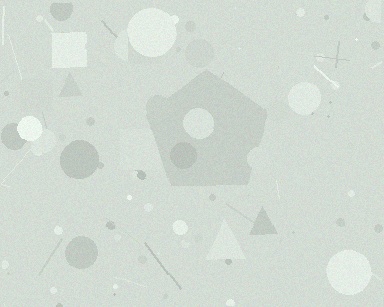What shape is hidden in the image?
A pentagon is hidden in the image.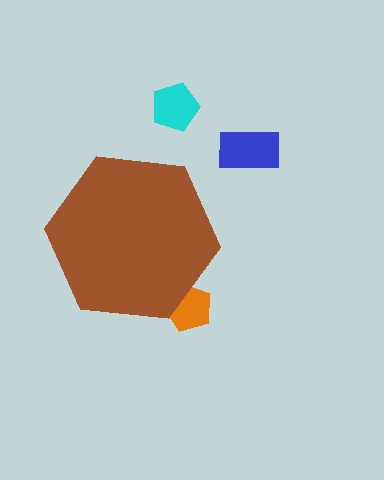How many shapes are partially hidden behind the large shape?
1 shape is partially hidden.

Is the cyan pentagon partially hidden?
No, the cyan pentagon is fully visible.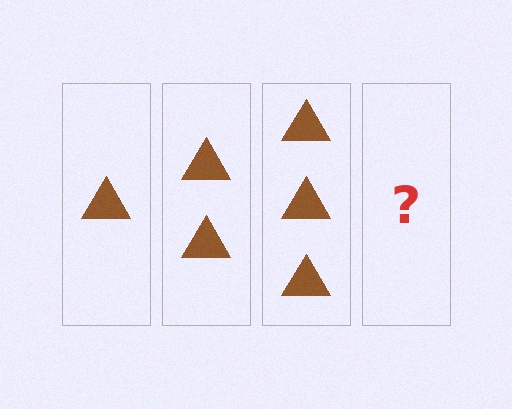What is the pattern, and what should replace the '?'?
The pattern is that each step adds one more triangle. The '?' should be 4 triangles.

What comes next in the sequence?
The next element should be 4 triangles.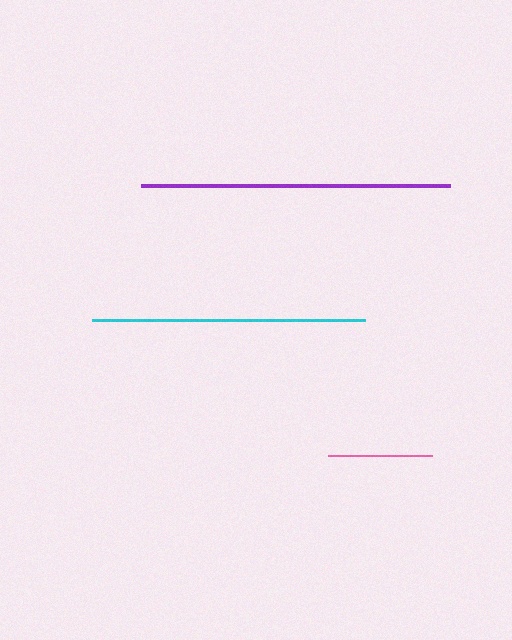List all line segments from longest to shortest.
From longest to shortest: purple, cyan, pink.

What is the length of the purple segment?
The purple segment is approximately 309 pixels long.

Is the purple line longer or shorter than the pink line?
The purple line is longer than the pink line.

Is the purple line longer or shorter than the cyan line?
The purple line is longer than the cyan line.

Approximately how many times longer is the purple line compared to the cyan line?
The purple line is approximately 1.1 times the length of the cyan line.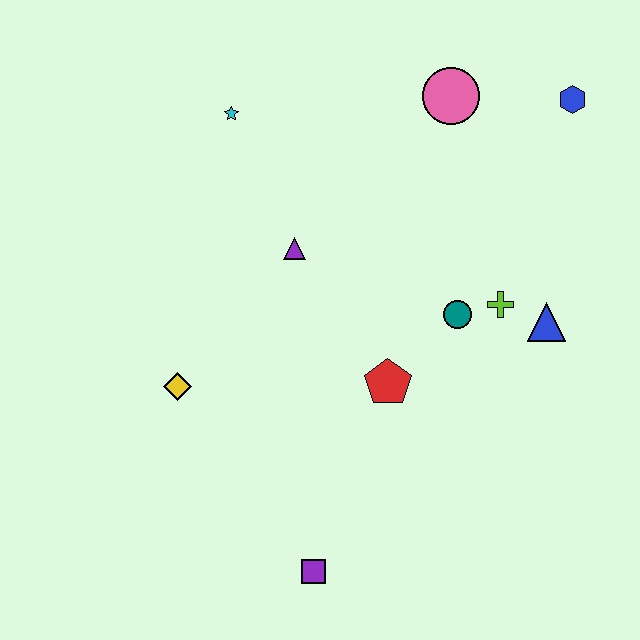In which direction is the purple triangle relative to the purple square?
The purple triangle is above the purple square.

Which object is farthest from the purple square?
The blue hexagon is farthest from the purple square.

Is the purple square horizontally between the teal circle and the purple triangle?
Yes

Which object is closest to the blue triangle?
The lime cross is closest to the blue triangle.